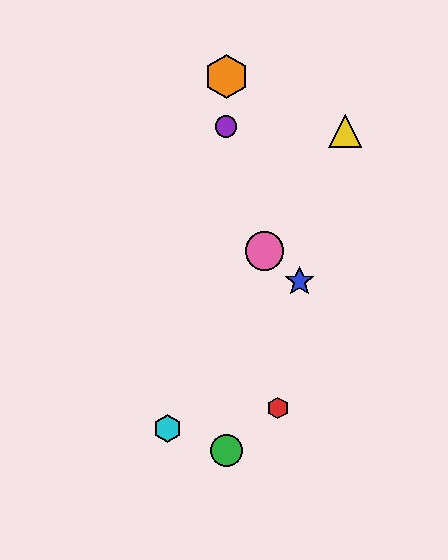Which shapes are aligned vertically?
The green circle, the purple circle, the orange hexagon are aligned vertically.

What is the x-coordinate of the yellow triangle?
The yellow triangle is at x≈345.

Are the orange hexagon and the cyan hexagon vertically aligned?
No, the orange hexagon is at x≈226 and the cyan hexagon is at x≈167.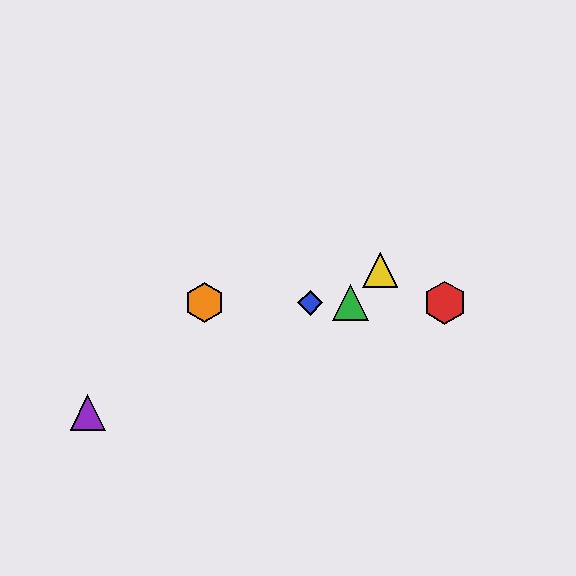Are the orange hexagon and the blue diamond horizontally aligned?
Yes, both are at y≈303.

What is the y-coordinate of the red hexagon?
The red hexagon is at y≈303.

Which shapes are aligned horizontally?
The red hexagon, the blue diamond, the green triangle, the orange hexagon are aligned horizontally.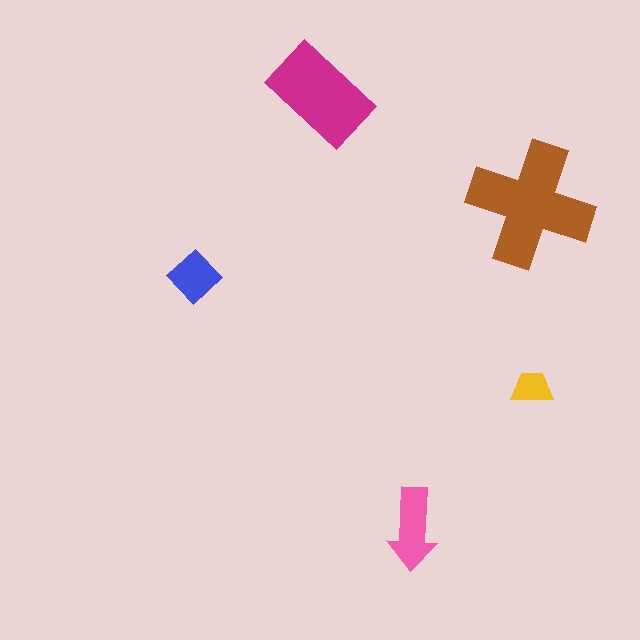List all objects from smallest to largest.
The yellow trapezoid, the blue diamond, the pink arrow, the magenta rectangle, the brown cross.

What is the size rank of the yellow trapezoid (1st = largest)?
5th.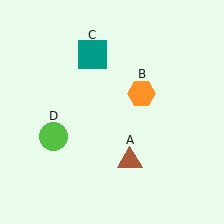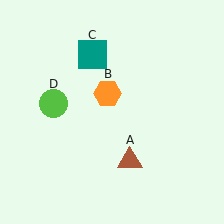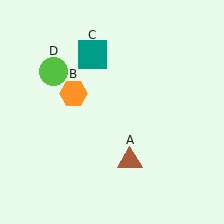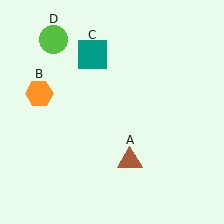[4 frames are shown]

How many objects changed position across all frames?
2 objects changed position: orange hexagon (object B), lime circle (object D).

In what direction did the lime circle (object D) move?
The lime circle (object D) moved up.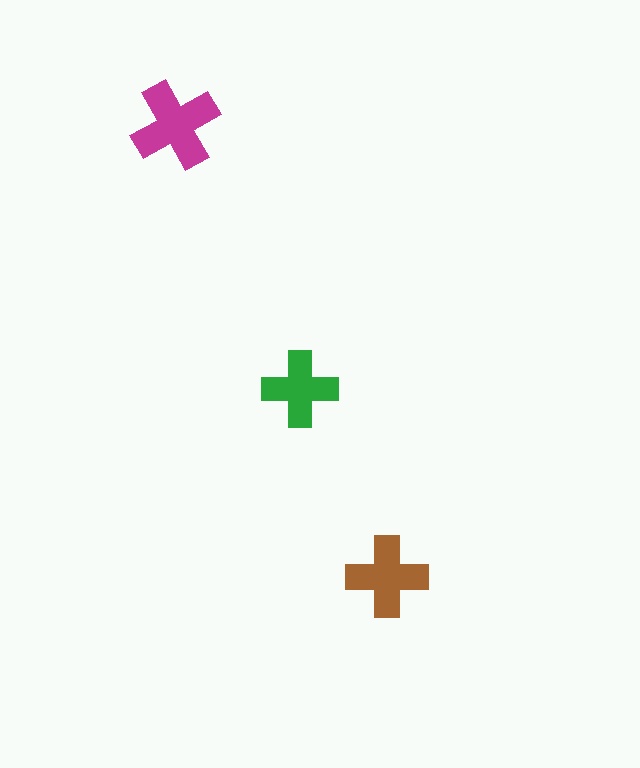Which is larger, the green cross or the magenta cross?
The magenta one.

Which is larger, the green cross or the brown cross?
The brown one.